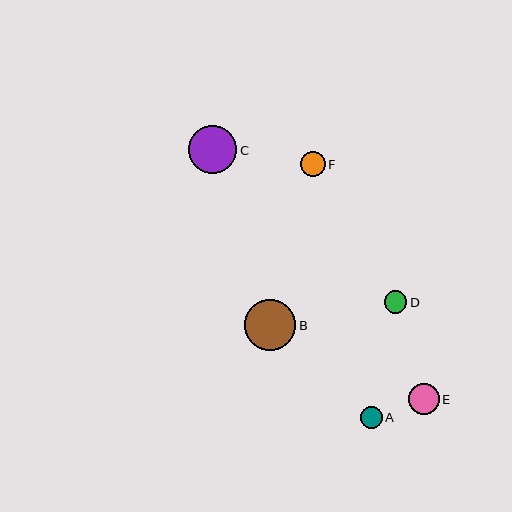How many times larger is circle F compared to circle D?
Circle F is approximately 1.1 times the size of circle D.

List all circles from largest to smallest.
From largest to smallest: B, C, E, F, D, A.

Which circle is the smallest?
Circle A is the smallest with a size of approximately 22 pixels.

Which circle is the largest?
Circle B is the largest with a size of approximately 51 pixels.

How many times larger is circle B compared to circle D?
Circle B is approximately 2.3 times the size of circle D.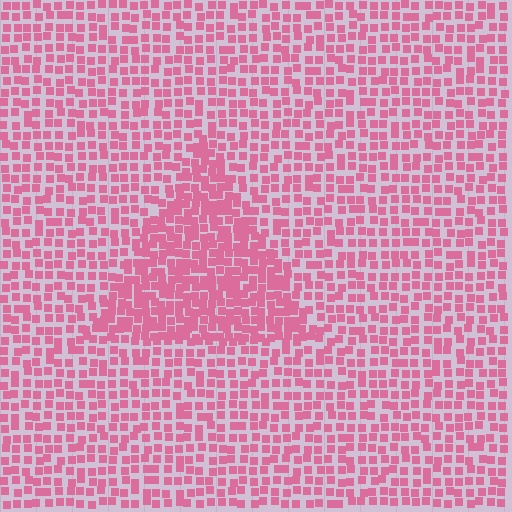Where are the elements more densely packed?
The elements are more densely packed inside the triangle boundary.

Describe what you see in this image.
The image contains small pink elements arranged at two different densities. A triangle-shaped region is visible where the elements are more densely packed than the surrounding area.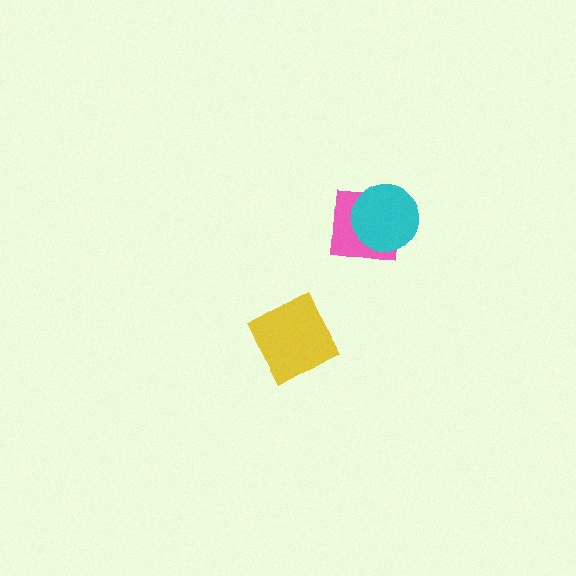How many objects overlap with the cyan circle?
1 object overlaps with the cyan circle.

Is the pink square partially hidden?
Yes, it is partially covered by another shape.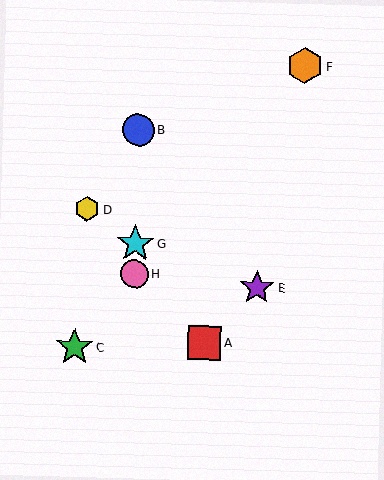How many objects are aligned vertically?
3 objects (B, G, H) are aligned vertically.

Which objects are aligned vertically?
Objects B, G, H are aligned vertically.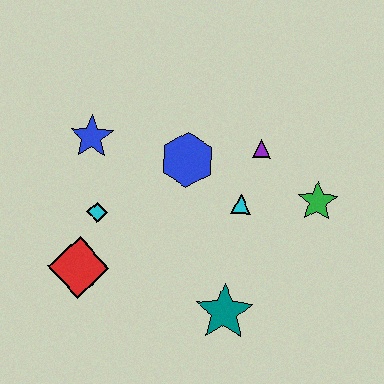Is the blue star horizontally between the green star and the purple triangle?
No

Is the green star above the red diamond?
Yes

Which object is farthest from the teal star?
The blue star is farthest from the teal star.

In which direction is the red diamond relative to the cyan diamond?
The red diamond is below the cyan diamond.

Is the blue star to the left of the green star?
Yes